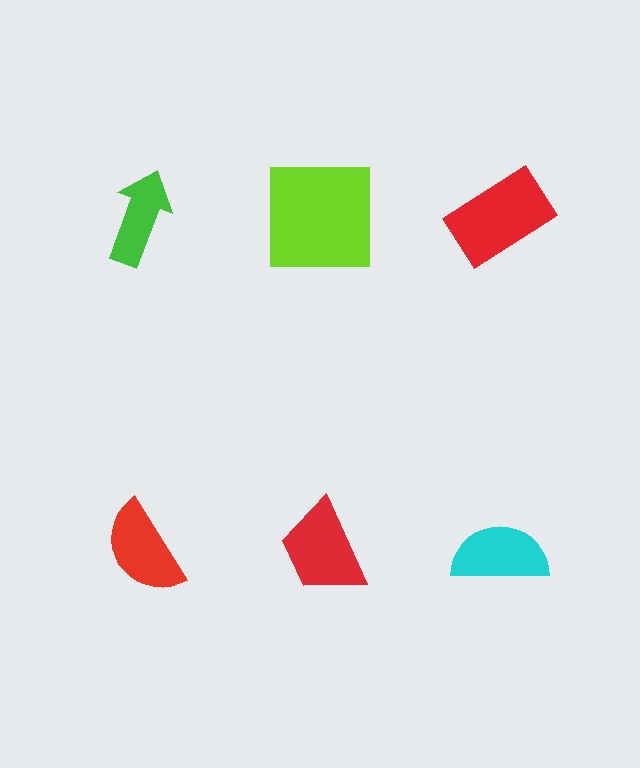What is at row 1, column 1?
A green arrow.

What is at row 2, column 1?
A red semicircle.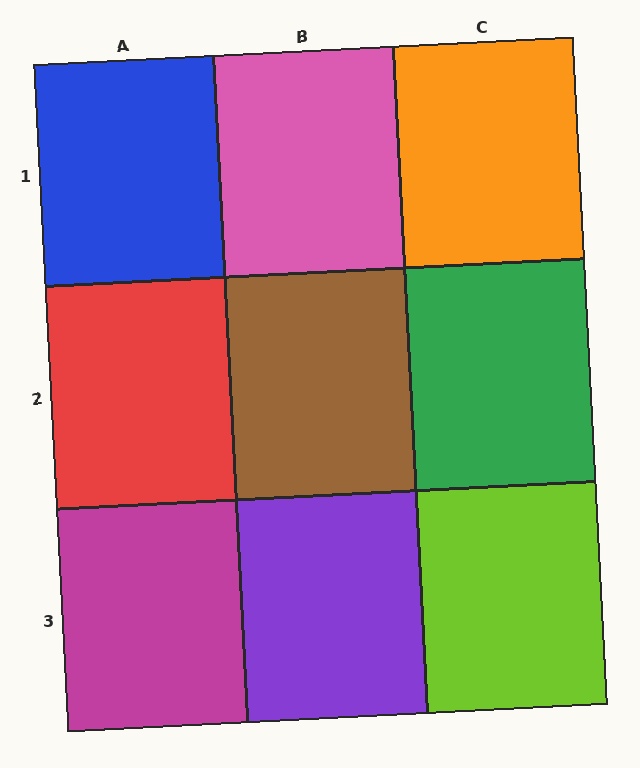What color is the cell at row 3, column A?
Magenta.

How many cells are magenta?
1 cell is magenta.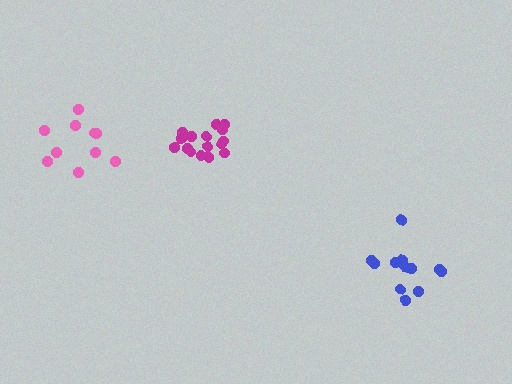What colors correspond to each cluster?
The clusters are colored: magenta, pink, blue.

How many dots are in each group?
Group 1: 16 dots, Group 2: 10 dots, Group 3: 13 dots (39 total).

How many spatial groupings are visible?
There are 3 spatial groupings.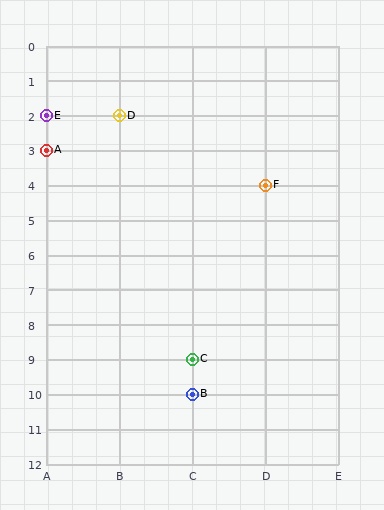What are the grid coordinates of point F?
Point F is at grid coordinates (D, 4).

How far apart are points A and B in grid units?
Points A and B are 2 columns and 7 rows apart (about 7.3 grid units diagonally).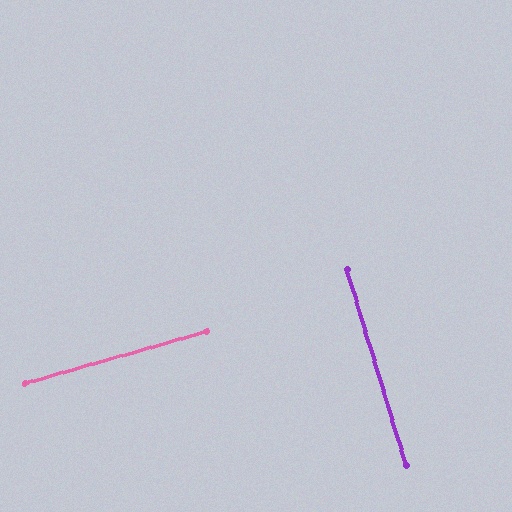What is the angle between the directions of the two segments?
Approximately 89 degrees.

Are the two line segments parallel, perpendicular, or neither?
Perpendicular — they meet at approximately 89°.